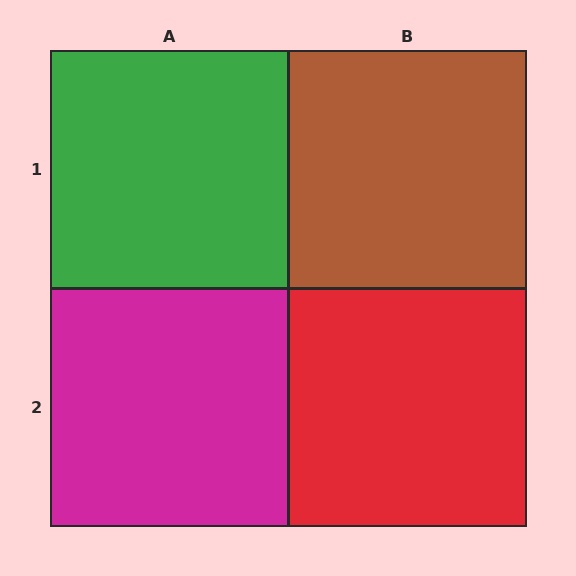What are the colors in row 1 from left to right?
Green, brown.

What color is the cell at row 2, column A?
Magenta.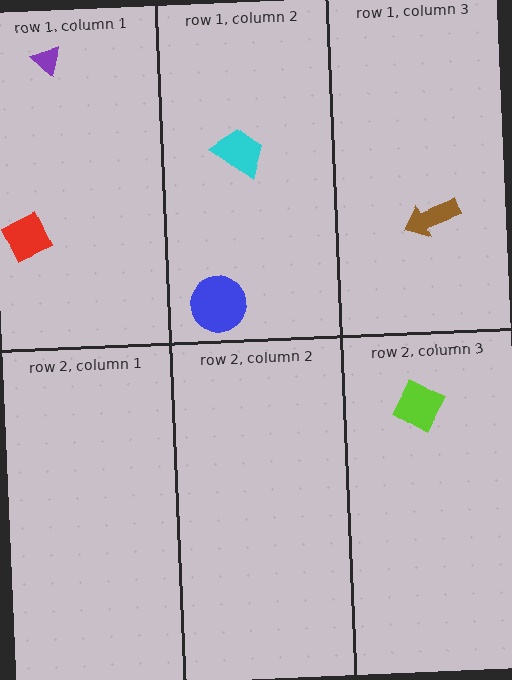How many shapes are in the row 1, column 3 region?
1.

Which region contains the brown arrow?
The row 1, column 3 region.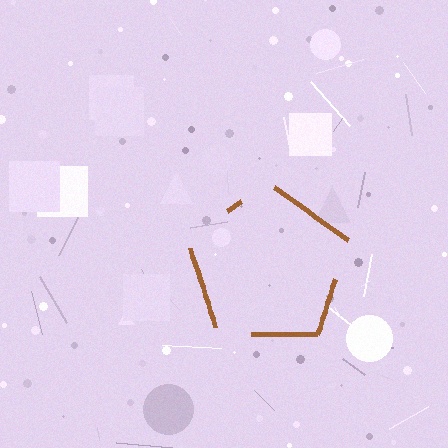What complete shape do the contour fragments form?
The contour fragments form a pentagon.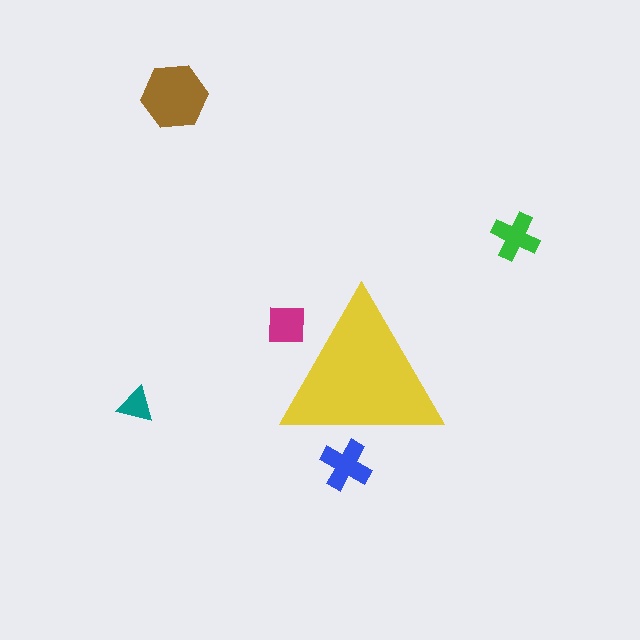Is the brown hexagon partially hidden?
No, the brown hexagon is fully visible.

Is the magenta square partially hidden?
Yes, the magenta square is partially hidden behind the yellow triangle.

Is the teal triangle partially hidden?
No, the teal triangle is fully visible.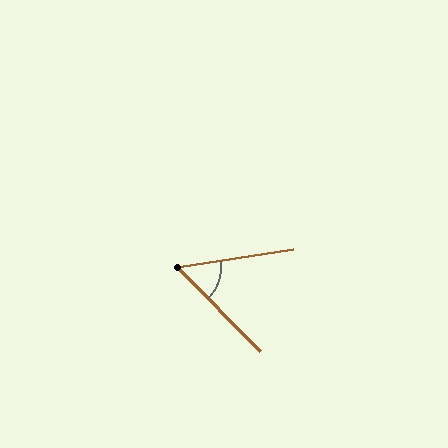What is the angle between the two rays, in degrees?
Approximately 54 degrees.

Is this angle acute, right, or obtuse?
It is acute.